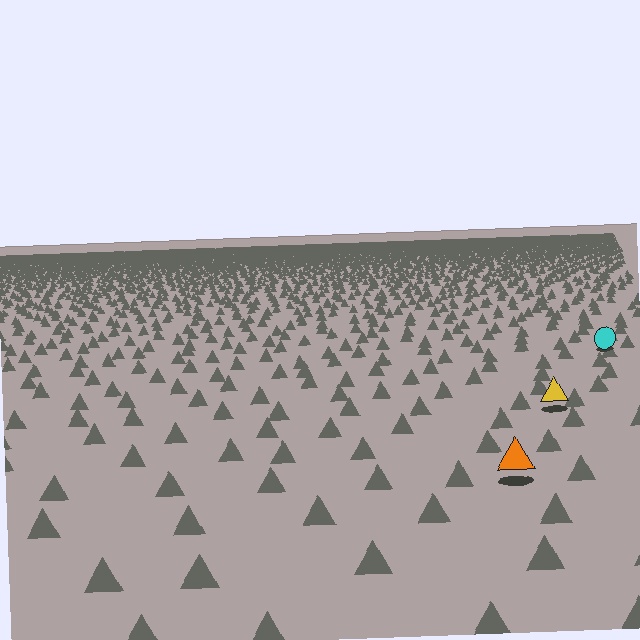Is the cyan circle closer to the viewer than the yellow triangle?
No. The yellow triangle is closer — you can tell from the texture gradient: the ground texture is coarser near it.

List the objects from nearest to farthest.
From nearest to farthest: the orange triangle, the yellow triangle, the cyan circle.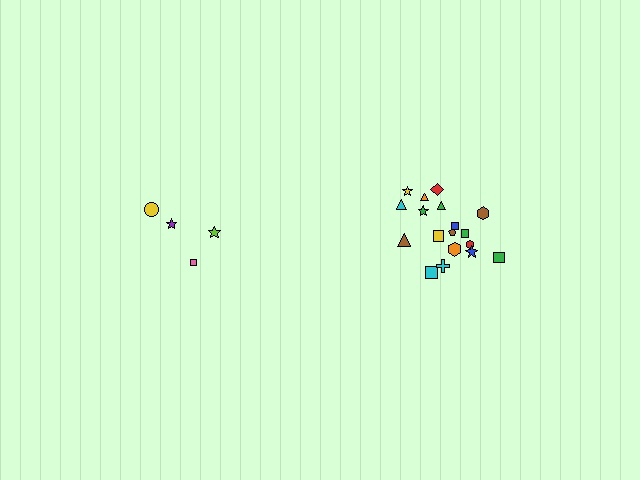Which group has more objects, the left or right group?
The right group.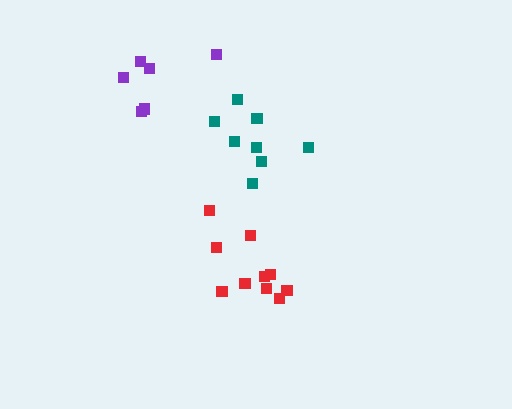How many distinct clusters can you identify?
There are 3 distinct clusters.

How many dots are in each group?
Group 1: 10 dots, Group 2: 6 dots, Group 3: 8 dots (24 total).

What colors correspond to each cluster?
The clusters are colored: red, purple, teal.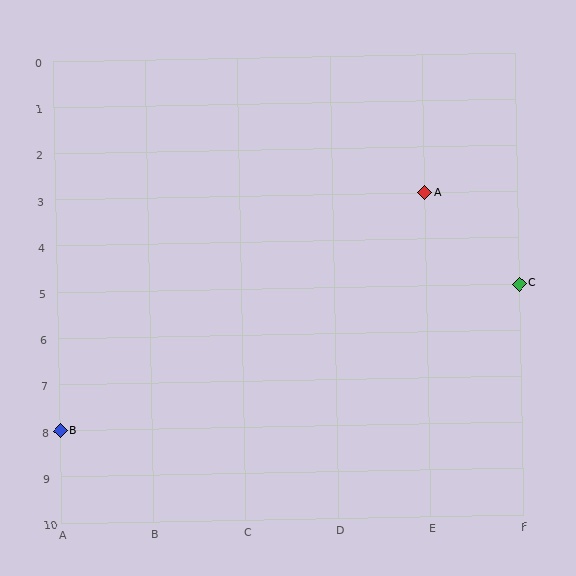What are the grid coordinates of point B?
Point B is at grid coordinates (A, 8).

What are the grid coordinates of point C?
Point C is at grid coordinates (F, 5).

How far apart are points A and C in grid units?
Points A and C are 1 column and 2 rows apart (about 2.2 grid units diagonally).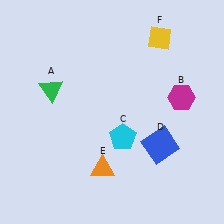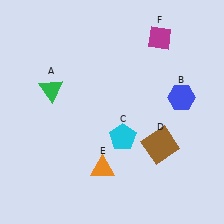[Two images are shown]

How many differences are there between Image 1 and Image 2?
There are 3 differences between the two images.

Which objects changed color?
B changed from magenta to blue. D changed from blue to brown. F changed from yellow to magenta.